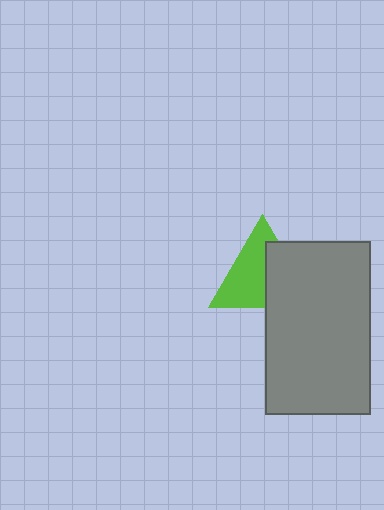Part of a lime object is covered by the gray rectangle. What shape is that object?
It is a triangle.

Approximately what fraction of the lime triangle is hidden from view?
Roughly 42% of the lime triangle is hidden behind the gray rectangle.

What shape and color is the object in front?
The object in front is a gray rectangle.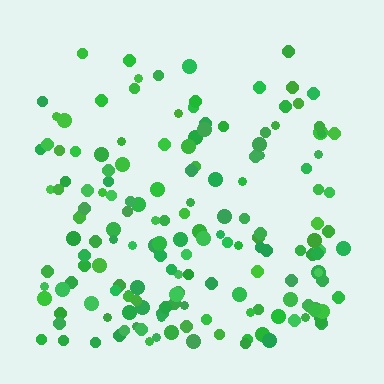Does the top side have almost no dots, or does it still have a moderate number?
Still a moderate number, just noticeably fewer than the bottom.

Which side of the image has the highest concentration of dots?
The bottom.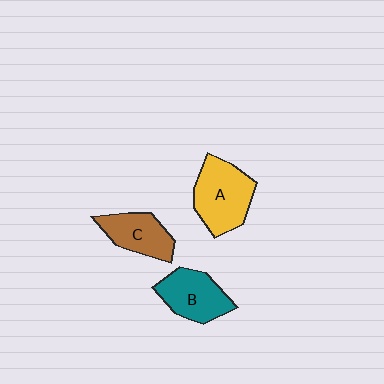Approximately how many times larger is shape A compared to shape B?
Approximately 1.2 times.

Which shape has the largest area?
Shape A (yellow).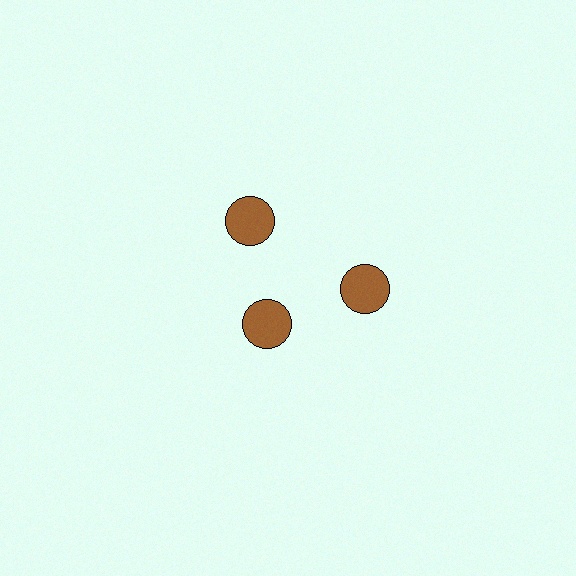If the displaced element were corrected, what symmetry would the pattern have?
It would have 3-fold rotational symmetry — the pattern would map onto itself every 120 degrees.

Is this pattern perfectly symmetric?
No. The 3 brown circles are arranged in a ring, but one element near the 7 o'clock position is pulled inward toward the center, breaking the 3-fold rotational symmetry.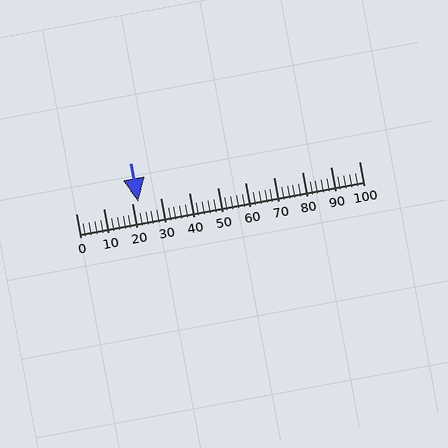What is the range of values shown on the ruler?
The ruler shows values from 0 to 100.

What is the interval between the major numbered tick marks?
The major tick marks are spaced 10 units apart.